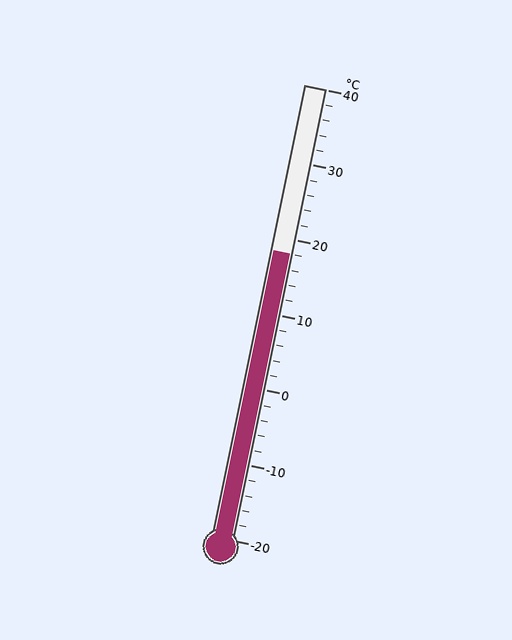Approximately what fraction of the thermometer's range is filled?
The thermometer is filled to approximately 65% of its range.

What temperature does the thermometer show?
The thermometer shows approximately 18°C.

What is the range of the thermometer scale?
The thermometer scale ranges from -20°C to 40°C.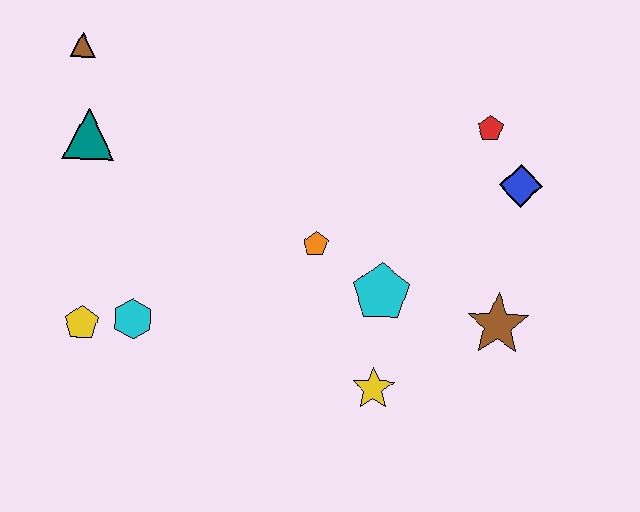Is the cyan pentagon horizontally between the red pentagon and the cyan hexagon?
Yes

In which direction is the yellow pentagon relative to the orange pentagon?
The yellow pentagon is to the left of the orange pentagon.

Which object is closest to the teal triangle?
The brown triangle is closest to the teal triangle.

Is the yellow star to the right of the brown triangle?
Yes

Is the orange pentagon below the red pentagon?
Yes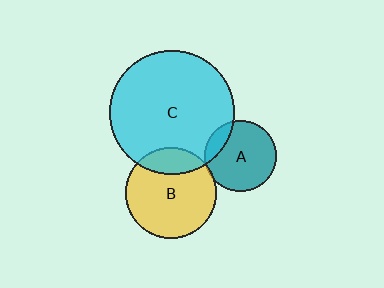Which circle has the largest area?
Circle C (cyan).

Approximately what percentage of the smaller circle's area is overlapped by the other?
Approximately 5%.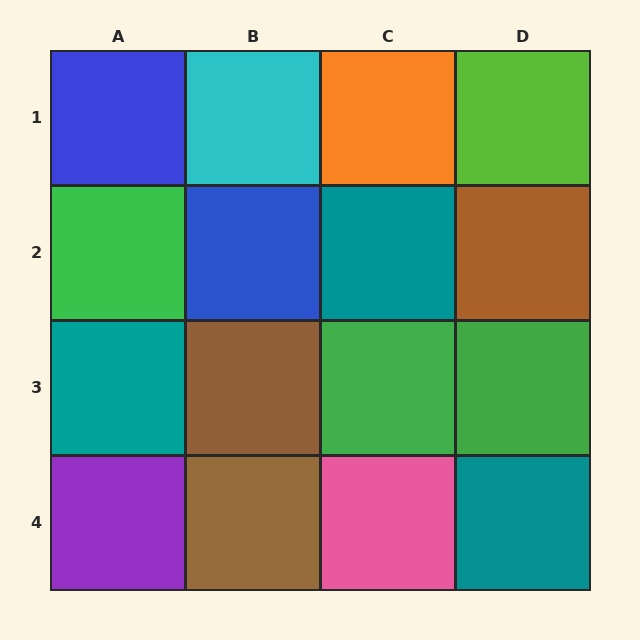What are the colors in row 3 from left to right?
Teal, brown, green, green.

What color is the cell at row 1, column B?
Cyan.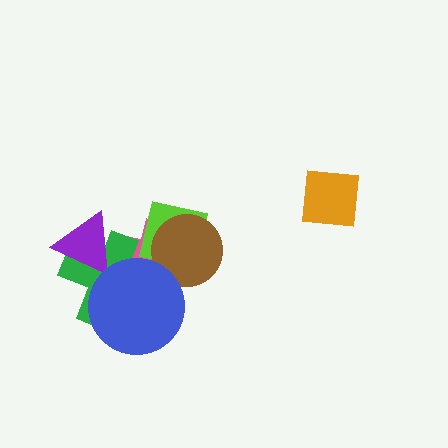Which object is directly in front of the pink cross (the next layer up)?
The lime square is directly in front of the pink cross.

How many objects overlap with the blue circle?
3 objects overlap with the blue circle.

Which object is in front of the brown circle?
The blue circle is in front of the brown circle.